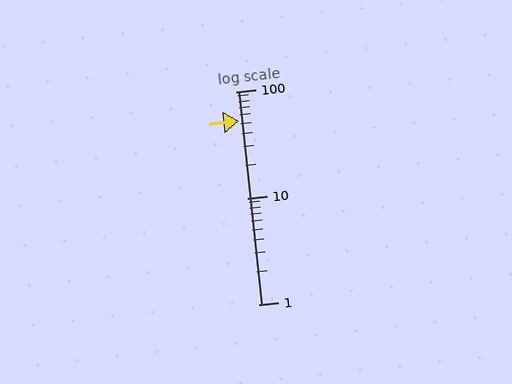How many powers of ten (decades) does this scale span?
The scale spans 2 decades, from 1 to 100.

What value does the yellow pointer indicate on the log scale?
The pointer indicates approximately 53.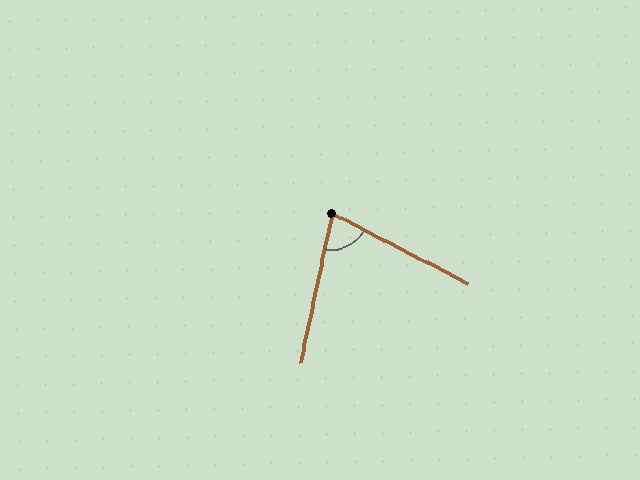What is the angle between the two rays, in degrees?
Approximately 75 degrees.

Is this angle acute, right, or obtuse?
It is acute.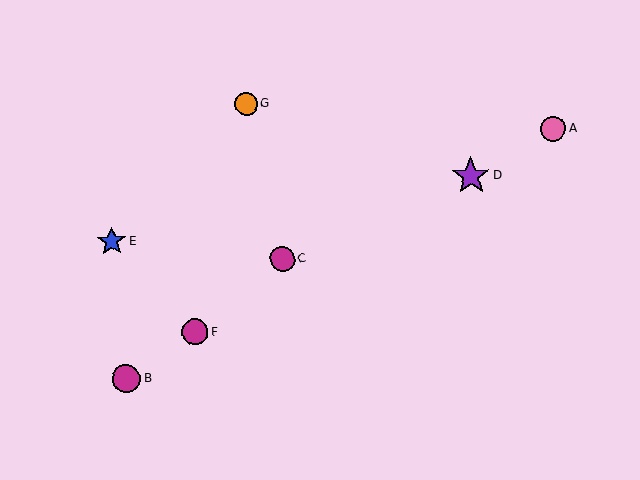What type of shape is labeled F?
Shape F is a magenta circle.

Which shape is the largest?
The purple star (labeled D) is the largest.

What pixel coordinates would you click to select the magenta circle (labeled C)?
Click at (282, 259) to select the magenta circle C.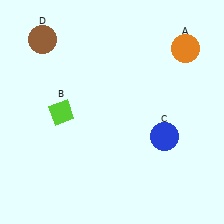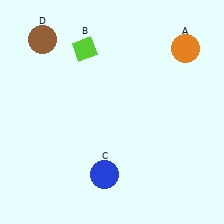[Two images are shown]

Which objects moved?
The objects that moved are: the lime diamond (B), the blue circle (C).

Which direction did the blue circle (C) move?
The blue circle (C) moved left.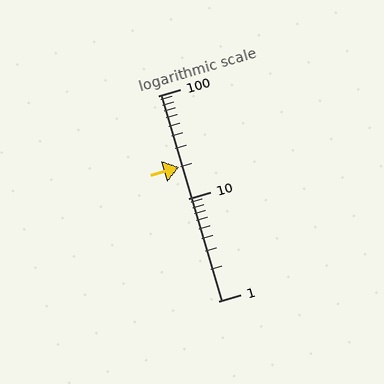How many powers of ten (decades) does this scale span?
The scale spans 2 decades, from 1 to 100.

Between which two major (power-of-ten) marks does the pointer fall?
The pointer is between 10 and 100.